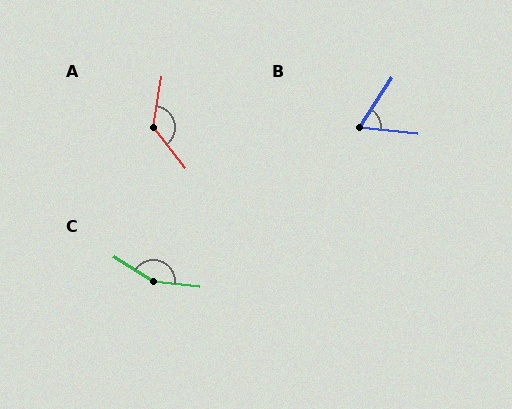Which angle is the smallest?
B, at approximately 63 degrees.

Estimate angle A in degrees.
Approximately 133 degrees.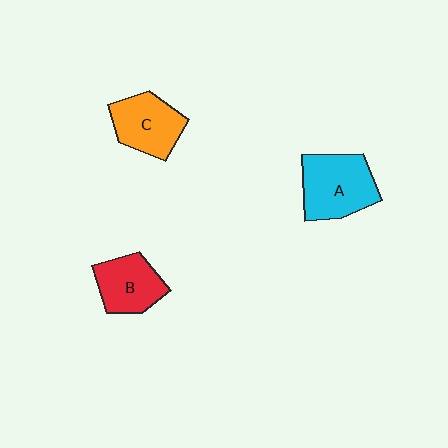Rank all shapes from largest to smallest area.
From largest to smallest: A (cyan), C (orange), B (red).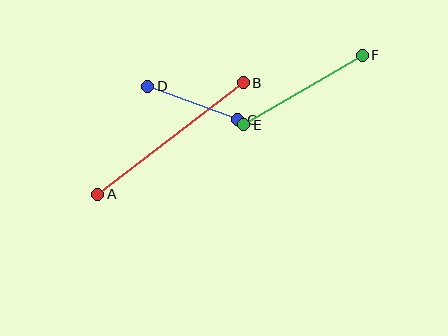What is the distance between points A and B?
The distance is approximately 183 pixels.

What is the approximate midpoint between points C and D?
The midpoint is at approximately (193, 103) pixels.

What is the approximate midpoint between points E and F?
The midpoint is at approximately (303, 90) pixels.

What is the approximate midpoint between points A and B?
The midpoint is at approximately (171, 138) pixels.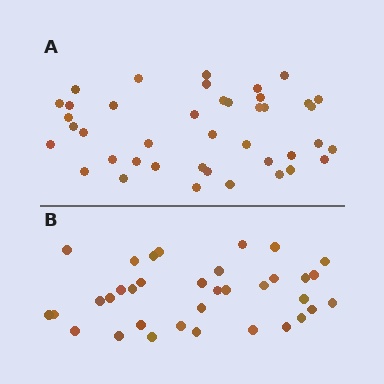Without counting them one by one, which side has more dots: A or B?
Region A (the top region) has more dots.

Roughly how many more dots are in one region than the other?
Region A has about 6 more dots than region B.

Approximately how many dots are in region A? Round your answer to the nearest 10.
About 40 dots. (The exact count is 41, which rounds to 40.)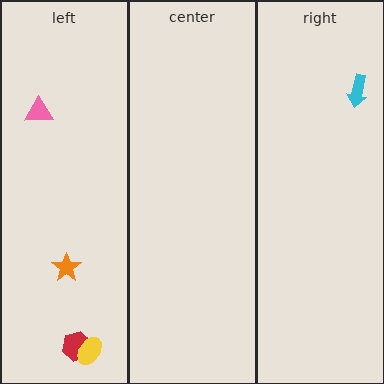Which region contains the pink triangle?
The left region.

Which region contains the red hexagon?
The left region.